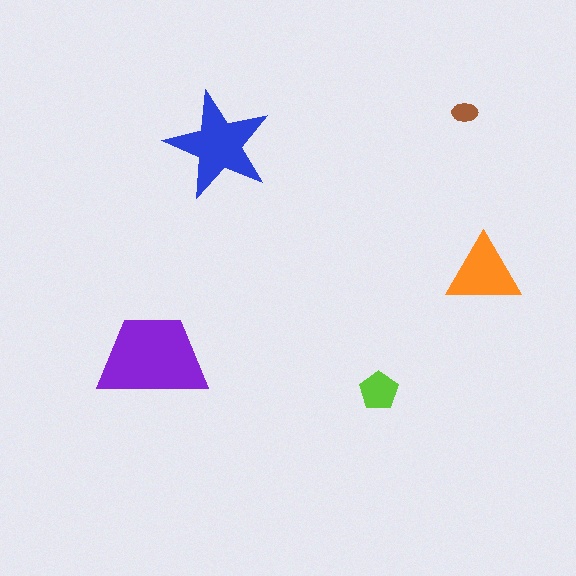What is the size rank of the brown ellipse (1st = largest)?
5th.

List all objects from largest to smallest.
The purple trapezoid, the blue star, the orange triangle, the lime pentagon, the brown ellipse.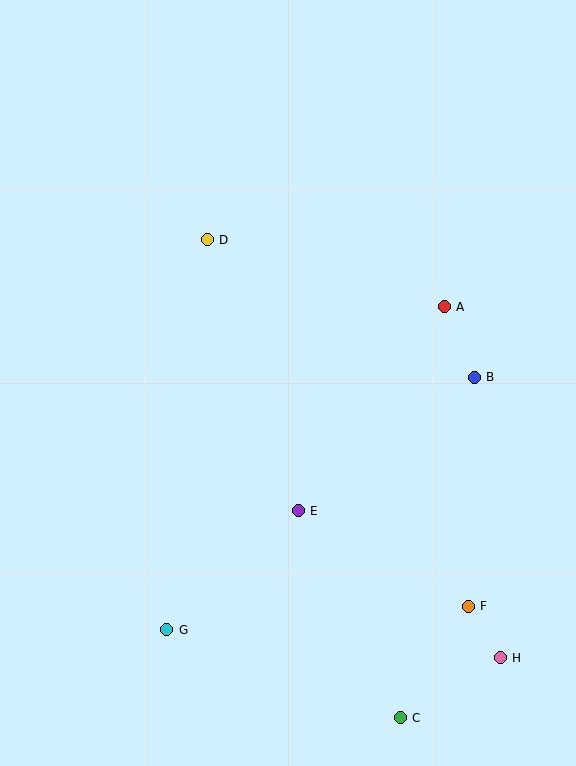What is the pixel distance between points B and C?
The distance between B and C is 349 pixels.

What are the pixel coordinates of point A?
Point A is at (444, 307).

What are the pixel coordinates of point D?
Point D is at (207, 240).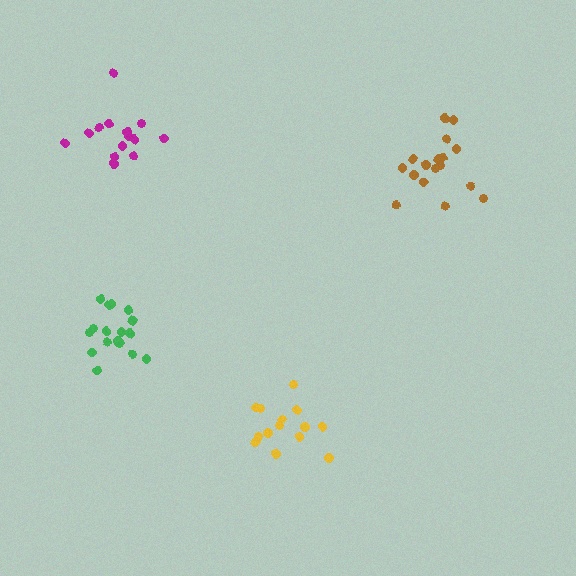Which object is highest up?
The magenta cluster is topmost.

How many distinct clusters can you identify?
There are 4 distinct clusters.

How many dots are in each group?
Group 1: 17 dots, Group 2: 17 dots, Group 3: 14 dots, Group 4: 14 dots (62 total).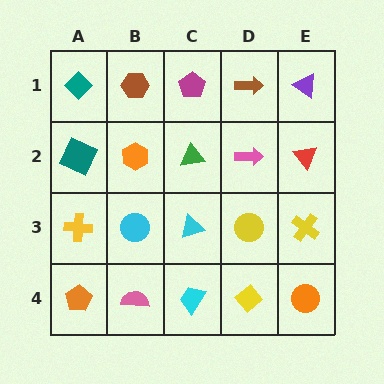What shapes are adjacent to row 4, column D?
A yellow circle (row 3, column D), a cyan trapezoid (row 4, column C), an orange circle (row 4, column E).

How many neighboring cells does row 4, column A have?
2.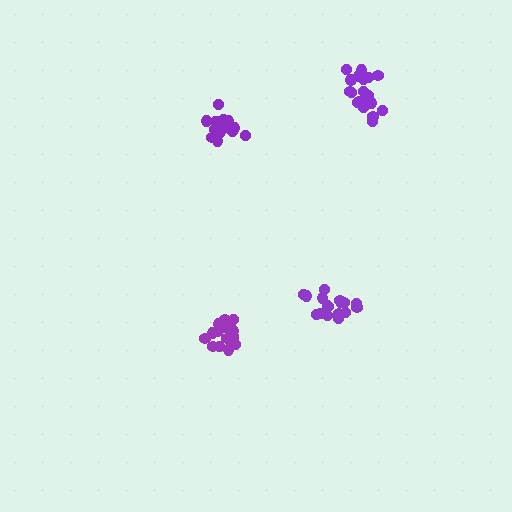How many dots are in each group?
Group 1: 19 dots, Group 2: 17 dots, Group 3: 17 dots, Group 4: 19 dots (72 total).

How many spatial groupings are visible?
There are 4 spatial groupings.